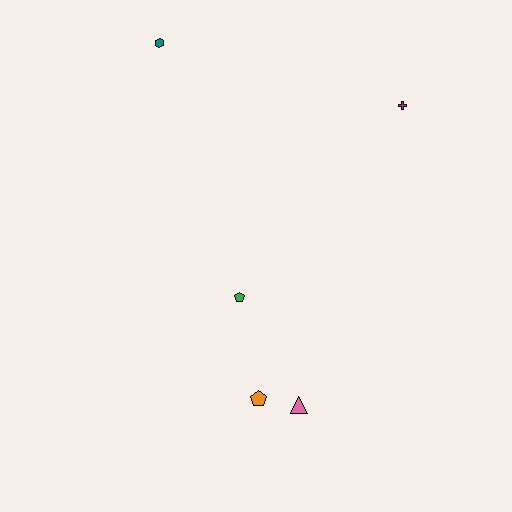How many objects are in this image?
There are 5 objects.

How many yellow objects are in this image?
There are no yellow objects.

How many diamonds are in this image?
There are no diamonds.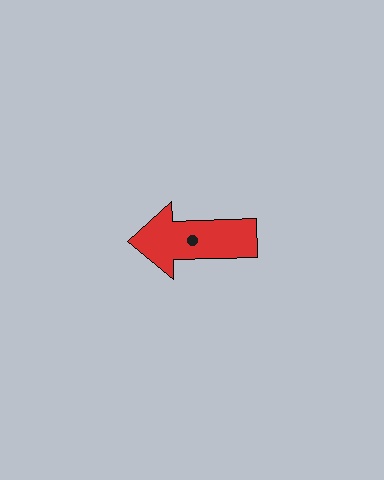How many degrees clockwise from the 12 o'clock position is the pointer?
Approximately 268 degrees.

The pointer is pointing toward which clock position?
Roughly 9 o'clock.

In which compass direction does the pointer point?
West.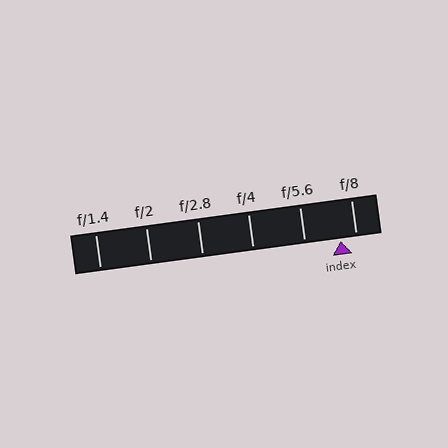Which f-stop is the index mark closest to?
The index mark is closest to f/8.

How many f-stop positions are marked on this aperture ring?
There are 6 f-stop positions marked.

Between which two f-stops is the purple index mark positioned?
The index mark is between f/5.6 and f/8.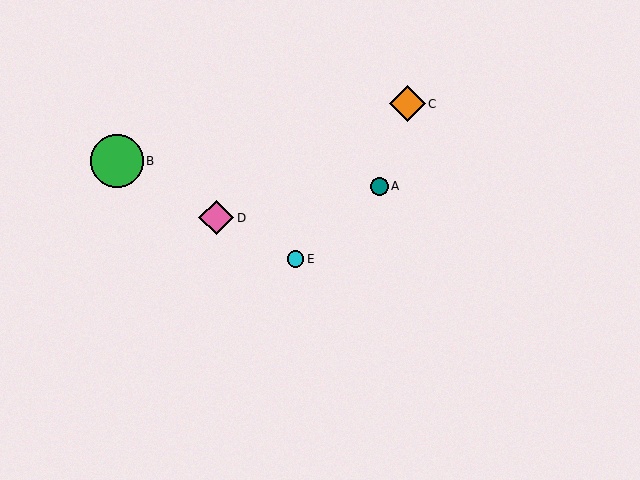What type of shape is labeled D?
Shape D is a pink diamond.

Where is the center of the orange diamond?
The center of the orange diamond is at (407, 104).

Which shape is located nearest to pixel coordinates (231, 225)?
The pink diamond (labeled D) at (216, 218) is nearest to that location.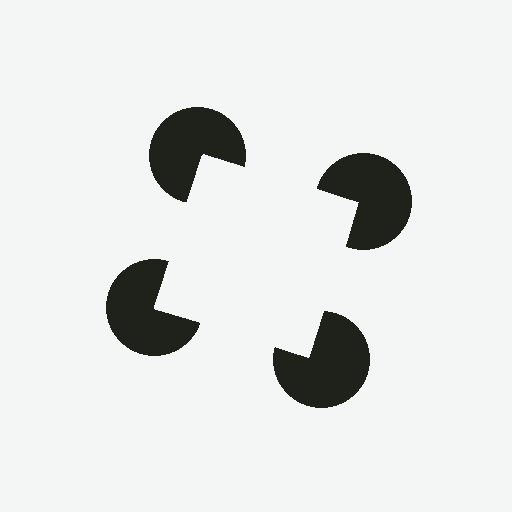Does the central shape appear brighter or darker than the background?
It typically appears slightly brighter than the background, even though no actual brightness change is drawn.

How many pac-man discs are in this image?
There are 4 — one at each vertex of the illusory square.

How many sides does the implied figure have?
4 sides.